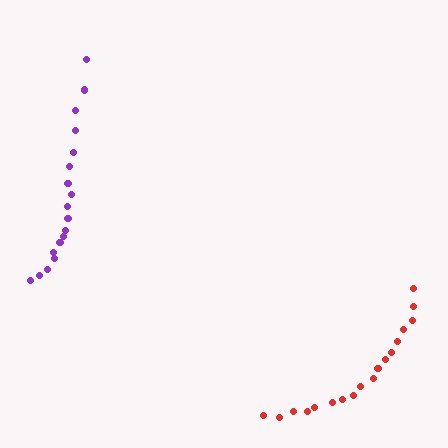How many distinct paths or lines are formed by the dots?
There are 2 distinct paths.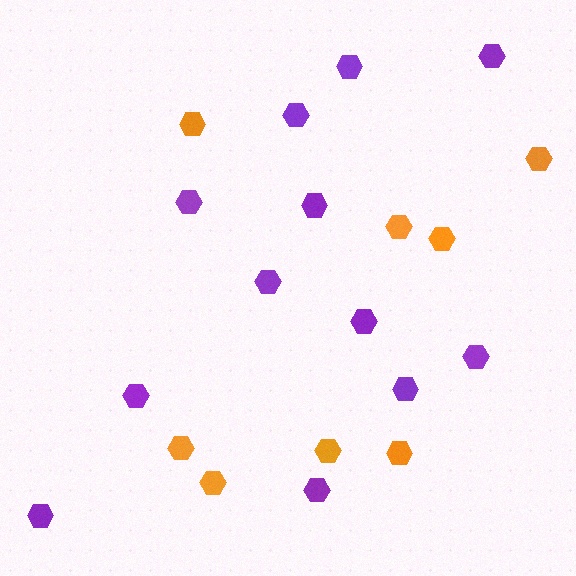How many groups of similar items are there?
There are 2 groups: one group of purple hexagons (12) and one group of orange hexagons (8).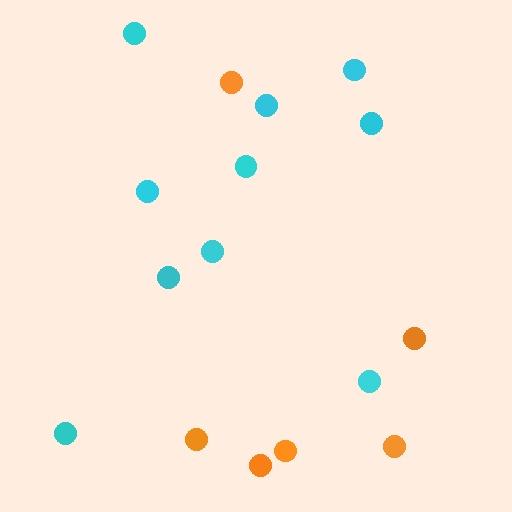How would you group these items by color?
There are 2 groups: one group of cyan circles (10) and one group of orange circles (6).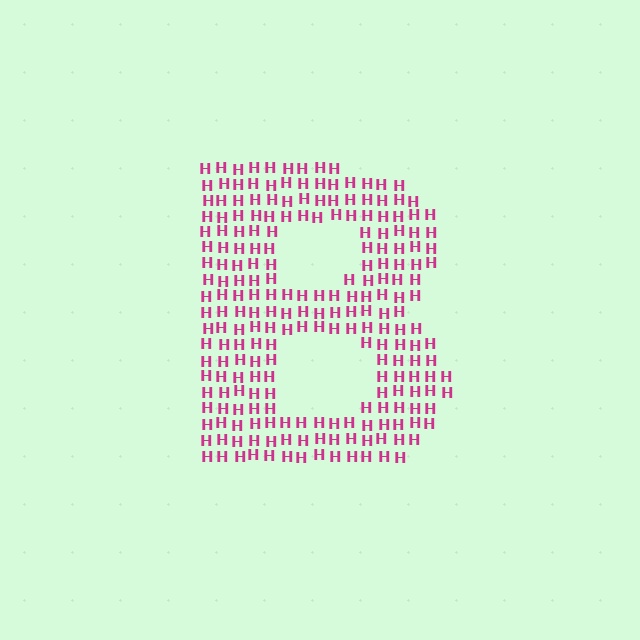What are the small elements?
The small elements are letter H's.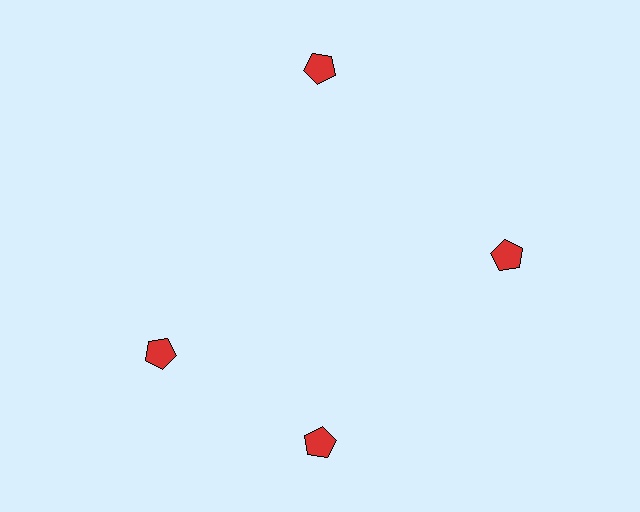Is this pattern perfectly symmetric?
No. The 4 red pentagons are arranged in a ring, but one element near the 9 o'clock position is rotated out of alignment along the ring, breaking the 4-fold rotational symmetry.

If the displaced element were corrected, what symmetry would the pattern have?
It would have 4-fold rotational symmetry — the pattern would map onto itself every 90 degrees.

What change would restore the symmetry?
The symmetry would be restored by rotating it back into even spacing with its neighbors so that all 4 pentagons sit at equal angles and equal distance from the center.